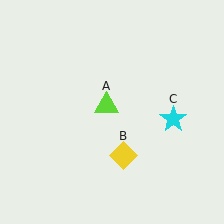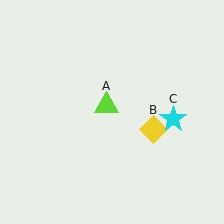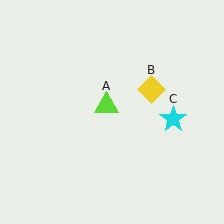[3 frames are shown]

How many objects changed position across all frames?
1 object changed position: yellow diamond (object B).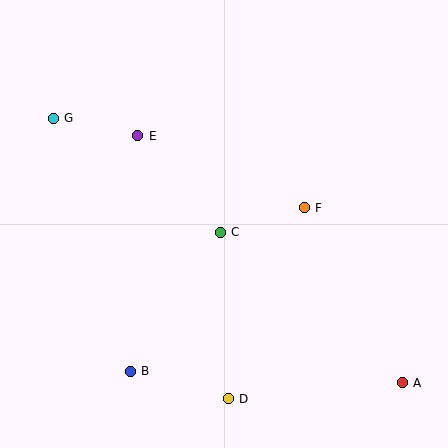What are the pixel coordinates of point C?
Point C is at (220, 232).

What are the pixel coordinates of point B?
Point B is at (130, 371).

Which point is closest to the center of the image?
Point C at (220, 232) is closest to the center.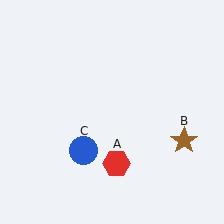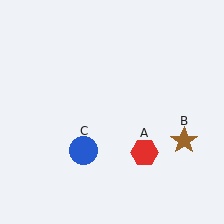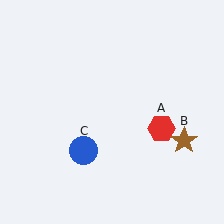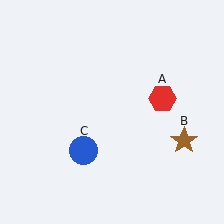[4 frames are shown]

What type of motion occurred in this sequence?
The red hexagon (object A) rotated counterclockwise around the center of the scene.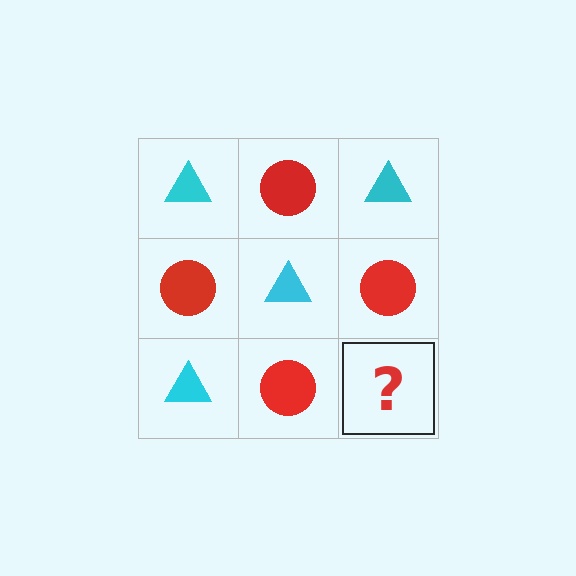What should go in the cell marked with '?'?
The missing cell should contain a cyan triangle.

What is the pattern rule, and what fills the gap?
The rule is that it alternates cyan triangle and red circle in a checkerboard pattern. The gap should be filled with a cyan triangle.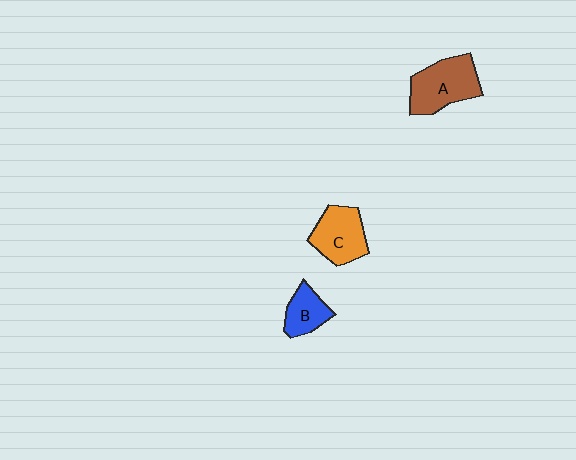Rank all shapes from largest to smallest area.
From largest to smallest: A (brown), C (orange), B (blue).